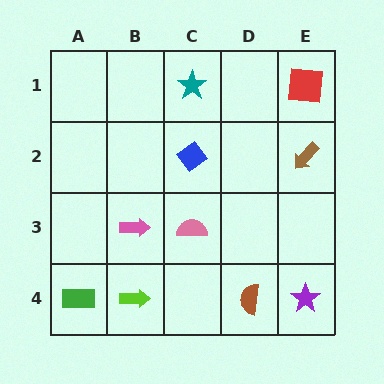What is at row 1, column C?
A teal star.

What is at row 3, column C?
A pink semicircle.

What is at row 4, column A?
A green rectangle.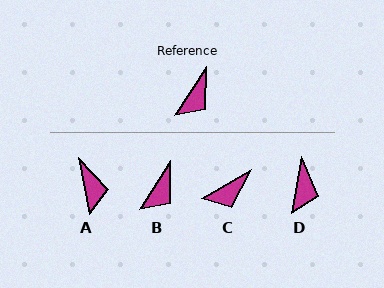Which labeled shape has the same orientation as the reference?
B.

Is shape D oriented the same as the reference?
No, it is off by about 22 degrees.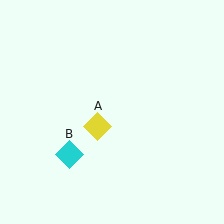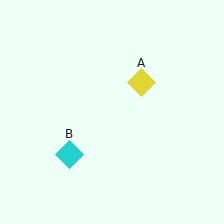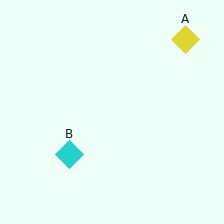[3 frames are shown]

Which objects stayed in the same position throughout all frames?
Cyan diamond (object B) remained stationary.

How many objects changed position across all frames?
1 object changed position: yellow diamond (object A).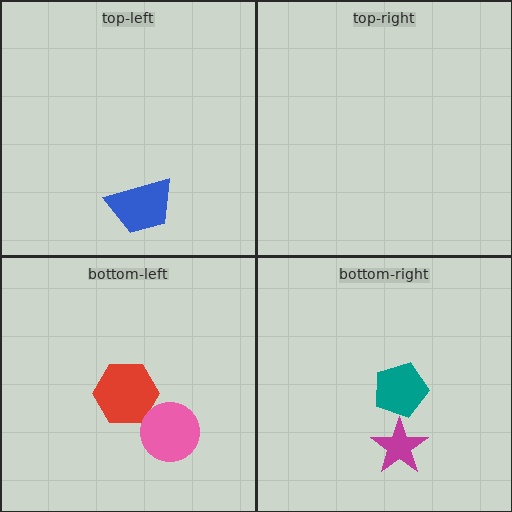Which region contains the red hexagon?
The bottom-left region.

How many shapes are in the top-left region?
1.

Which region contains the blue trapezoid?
The top-left region.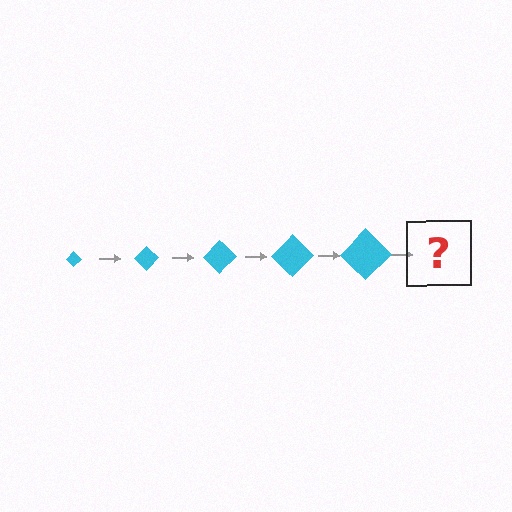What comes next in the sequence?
The next element should be a cyan diamond, larger than the previous one.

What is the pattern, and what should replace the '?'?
The pattern is that the diamond gets progressively larger each step. The '?' should be a cyan diamond, larger than the previous one.